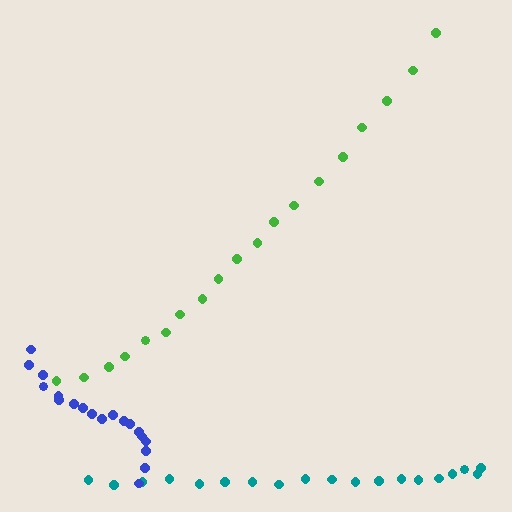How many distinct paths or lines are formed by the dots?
There are 3 distinct paths.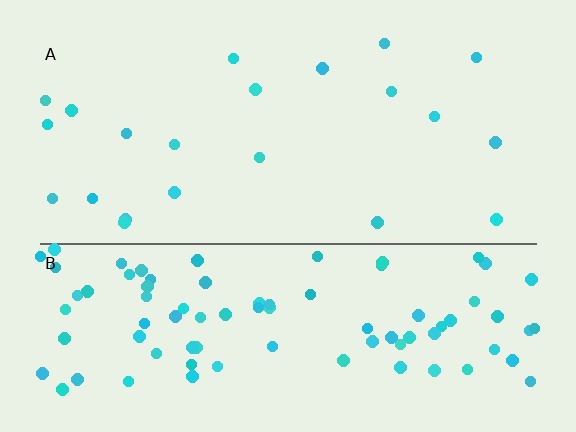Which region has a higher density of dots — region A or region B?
B (the bottom).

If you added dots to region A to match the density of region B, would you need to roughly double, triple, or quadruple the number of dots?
Approximately quadruple.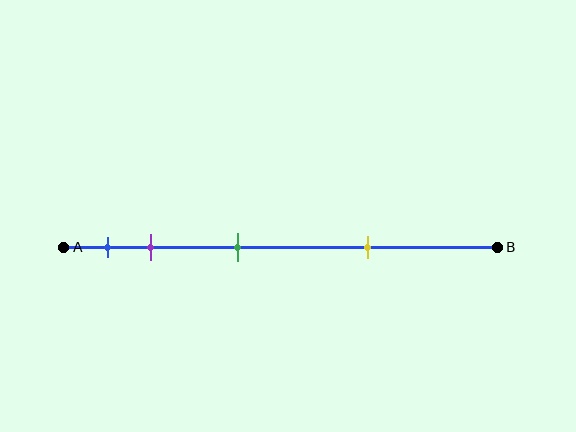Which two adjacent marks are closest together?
The blue and purple marks are the closest adjacent pair.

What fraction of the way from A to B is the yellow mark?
The yellow mark is approximately 70% (0.7) of the way from A to B.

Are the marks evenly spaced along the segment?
No, the marks are not evenly spaced.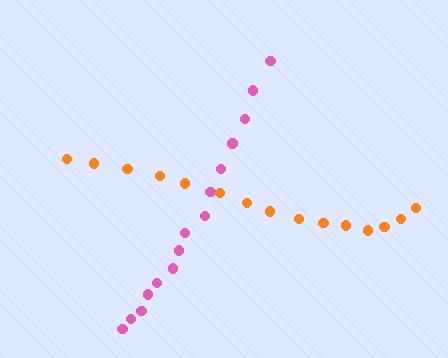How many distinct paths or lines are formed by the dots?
There are 2 distinct paths.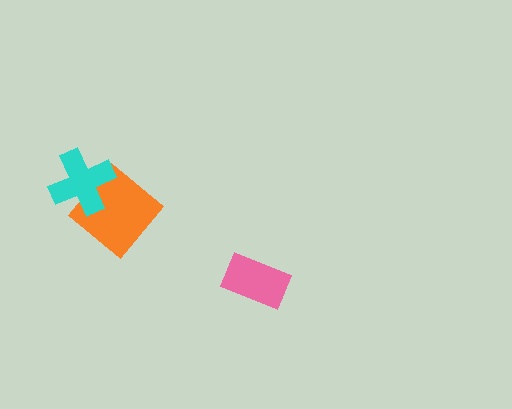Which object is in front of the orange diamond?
The cyan cross is in front of the orange diamond.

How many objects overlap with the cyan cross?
1 object overlaps with the cyan cross.